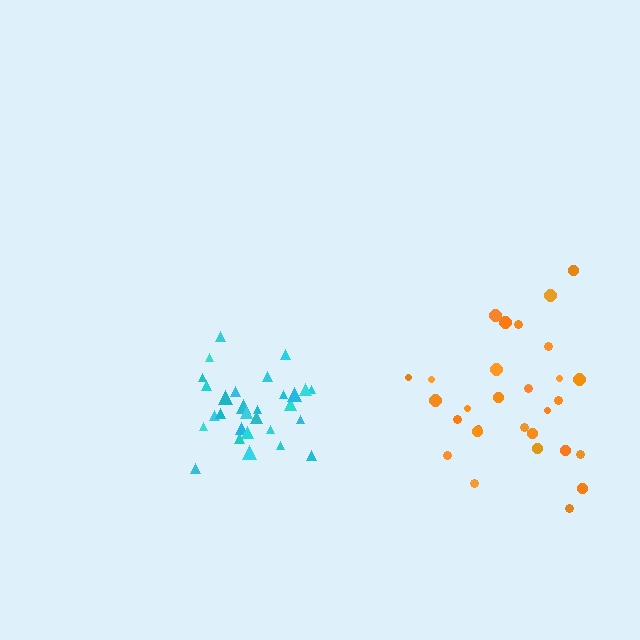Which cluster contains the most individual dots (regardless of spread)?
Cyan (29).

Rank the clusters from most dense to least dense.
cyan, orange.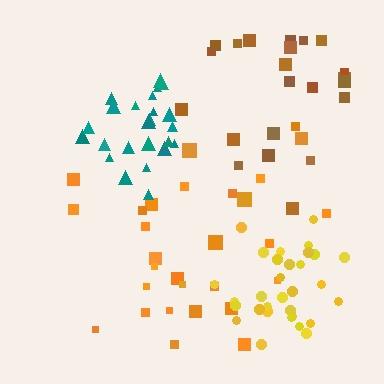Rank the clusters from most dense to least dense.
teal, yellow, orange, brown.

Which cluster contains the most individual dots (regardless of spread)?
Yellow (31).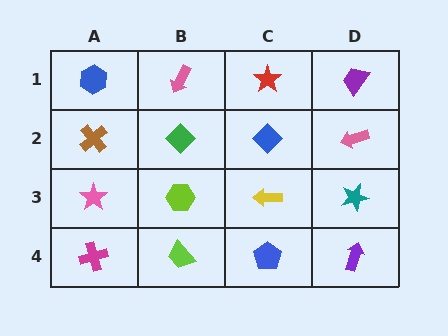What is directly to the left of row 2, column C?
A green diamond.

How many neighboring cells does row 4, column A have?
2.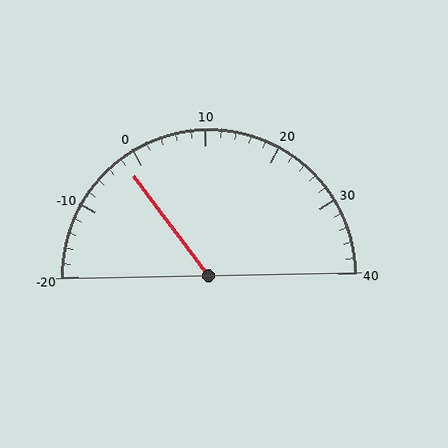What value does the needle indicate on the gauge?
The needle indicates approximately -2.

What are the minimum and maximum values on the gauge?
The gauge ranges from -20 to 40.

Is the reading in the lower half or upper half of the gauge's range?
The reading is in the lower half of the range (-20 to 40).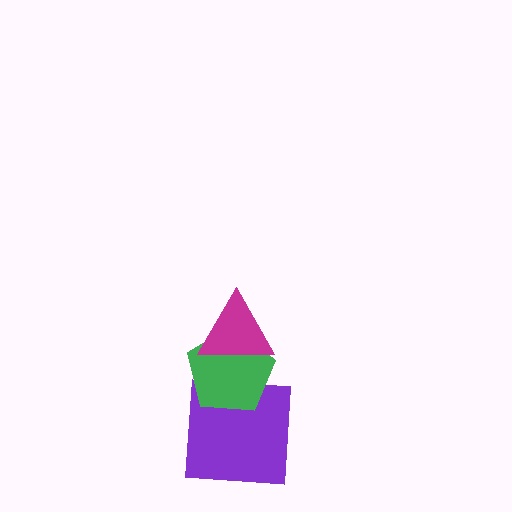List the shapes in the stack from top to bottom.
From top to bottom: the magenta triangle, the green pentagon, the purple square.